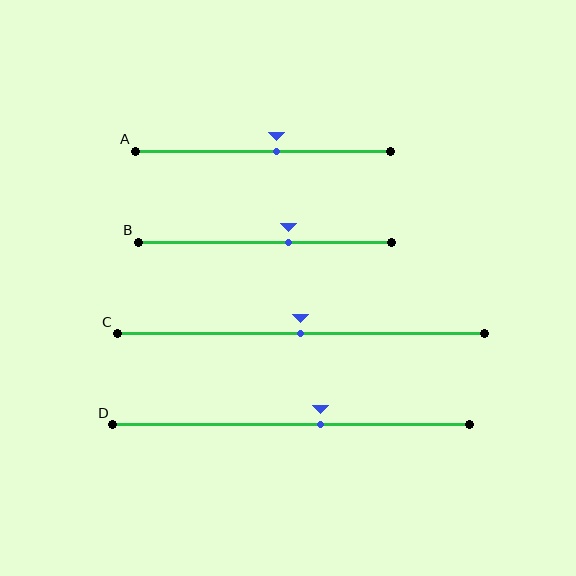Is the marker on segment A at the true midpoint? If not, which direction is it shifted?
No, the marker on segment A is shifted to the right by about 6% of the segment length.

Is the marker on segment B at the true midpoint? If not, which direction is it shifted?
No, the marker on segment B is shifted to the right by about 10% of the segment length.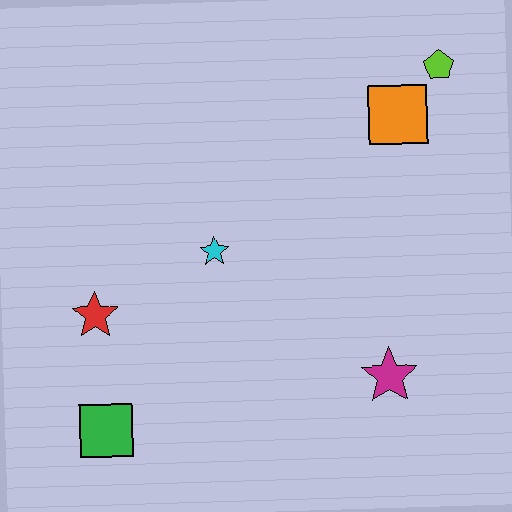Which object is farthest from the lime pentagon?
The green square is farthest from the lime pentagon.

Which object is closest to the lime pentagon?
The orange square is closest to the lime pentagon.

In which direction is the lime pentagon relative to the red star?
The lime pentagon is to the right of the red star.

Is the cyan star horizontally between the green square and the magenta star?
Yes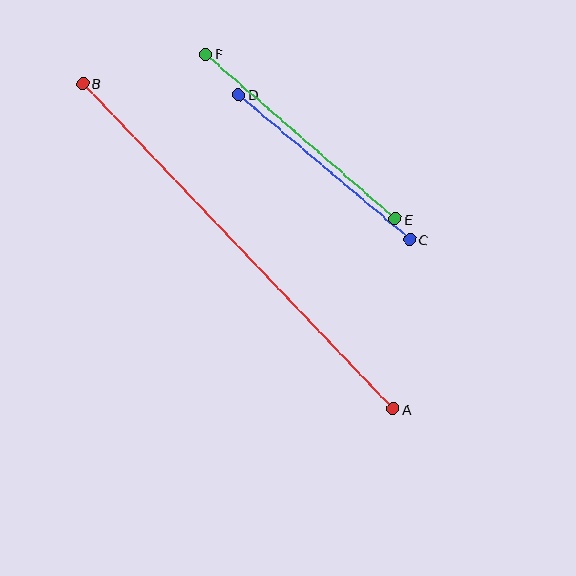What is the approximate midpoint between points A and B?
The midpoint is at approximately (238, 246) pixels.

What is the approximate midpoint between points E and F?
The midpoint is at approximately (300, 137) pixels.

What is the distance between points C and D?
The distance is approximately 223 pixels.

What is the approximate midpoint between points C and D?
The midpoint is at approximately (324, 167) pixels.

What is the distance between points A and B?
The distance is approximately 450 pixels.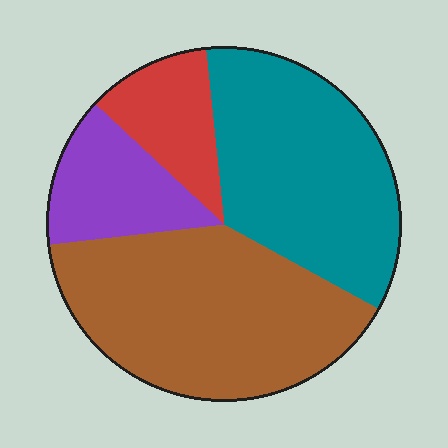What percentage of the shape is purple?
Purple covers roughly 15% of the shape.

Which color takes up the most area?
Brown, at roughly 40%.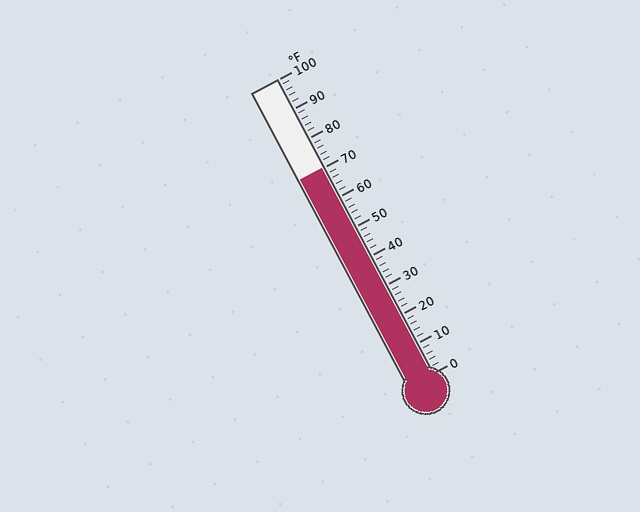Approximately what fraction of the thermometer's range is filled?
The thermometer is filled to approximately 70% of its range.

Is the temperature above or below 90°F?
The temperature is below 90°F.